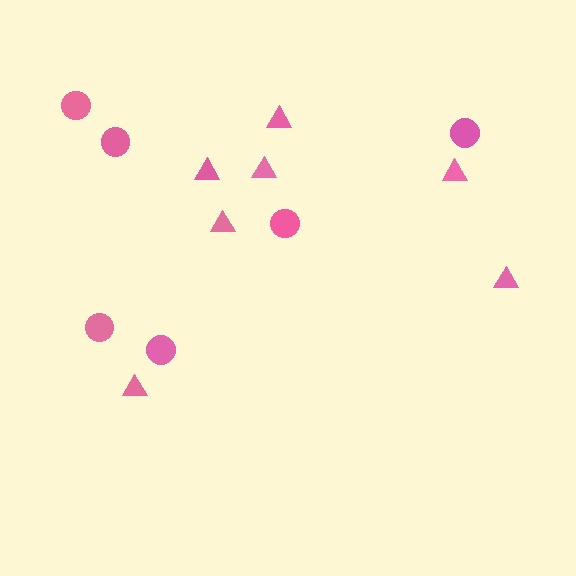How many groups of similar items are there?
There are 2 groups: one group of triangles (7) and one group of circles (6).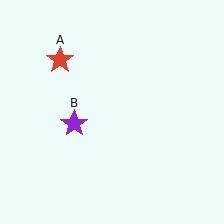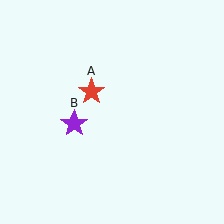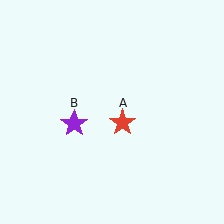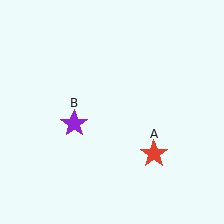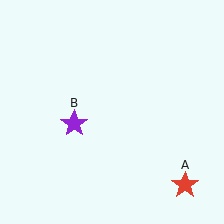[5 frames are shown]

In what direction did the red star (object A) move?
The red star (object A) moved down and to the right.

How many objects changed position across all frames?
1 object changed position: red star (object A).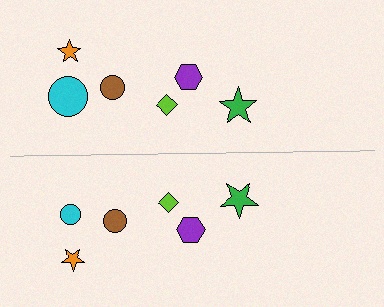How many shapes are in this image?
There are 12 shapes in this image.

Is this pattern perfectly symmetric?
No, the pattern is not perfectly symmetric. The cyan circle on the bottom side has a different size than its mirror counterpart.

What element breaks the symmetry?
The cyan circle on the bottom side has a different size than its mirror counterpart.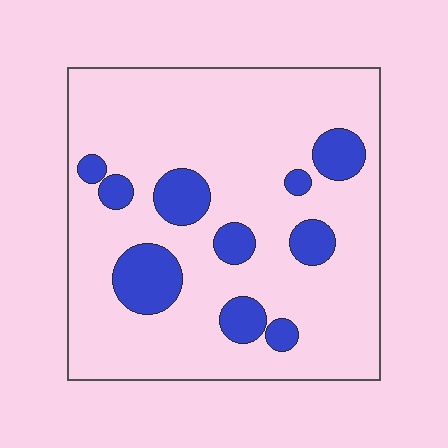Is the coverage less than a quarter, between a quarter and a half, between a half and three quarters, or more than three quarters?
Less than a quarter.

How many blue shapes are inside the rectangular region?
10.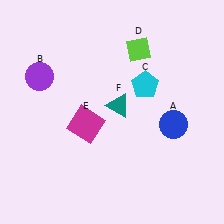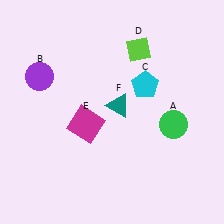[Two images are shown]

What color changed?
The circle (A) changed from blue in Image 1 to green in Image 2.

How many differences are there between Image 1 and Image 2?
There is 1 difference between the two images.